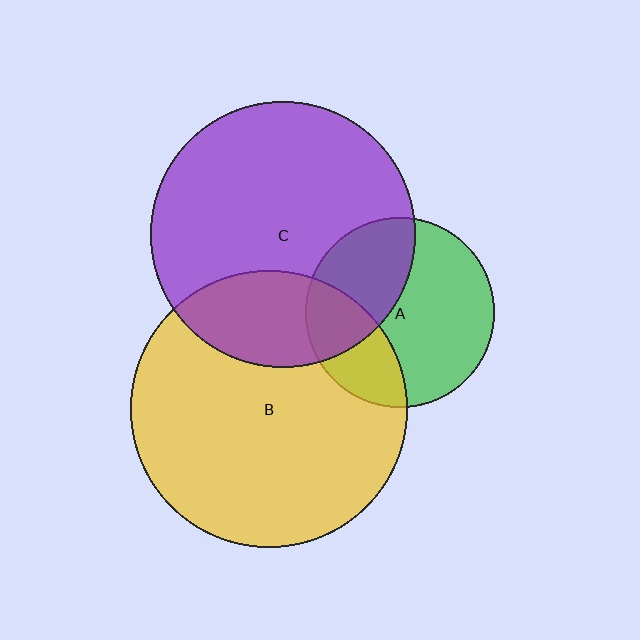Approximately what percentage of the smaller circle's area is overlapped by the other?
Approximately 25%.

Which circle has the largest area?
Circle B (yellow).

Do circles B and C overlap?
Yes.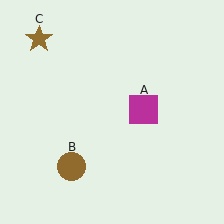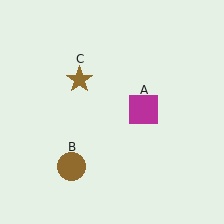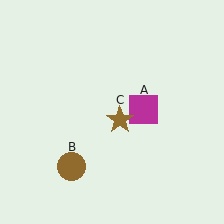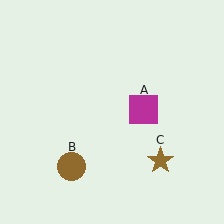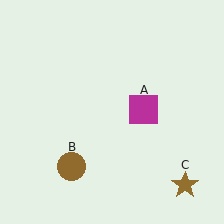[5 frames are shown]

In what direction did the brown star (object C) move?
The brown star (object C) moved down and to the right.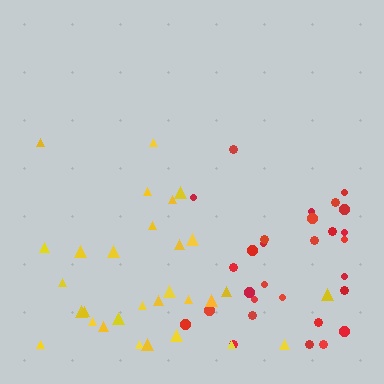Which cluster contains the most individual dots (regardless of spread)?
Red (30).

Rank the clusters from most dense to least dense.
red, yellow.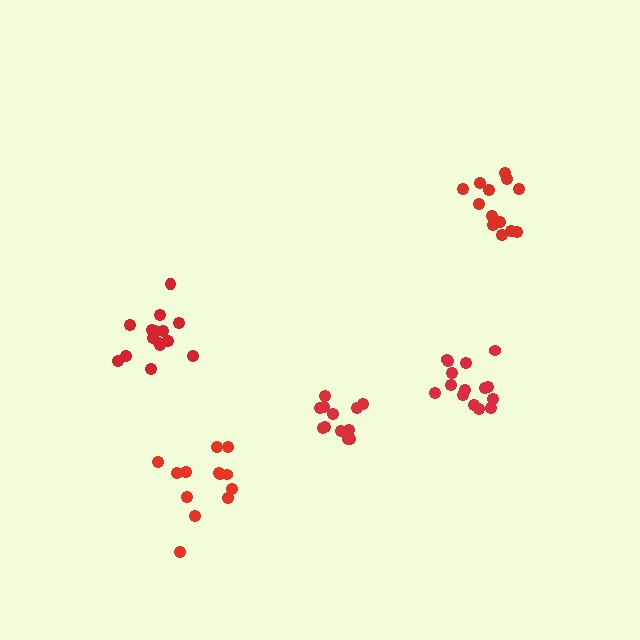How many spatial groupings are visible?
There are 5 spatial groupings.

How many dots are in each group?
Group 1: 15 dots, Group 2: 13 dots, Group 3: 15 dots, Group 4: 13 dots, Group 5: 13 dots (69 total).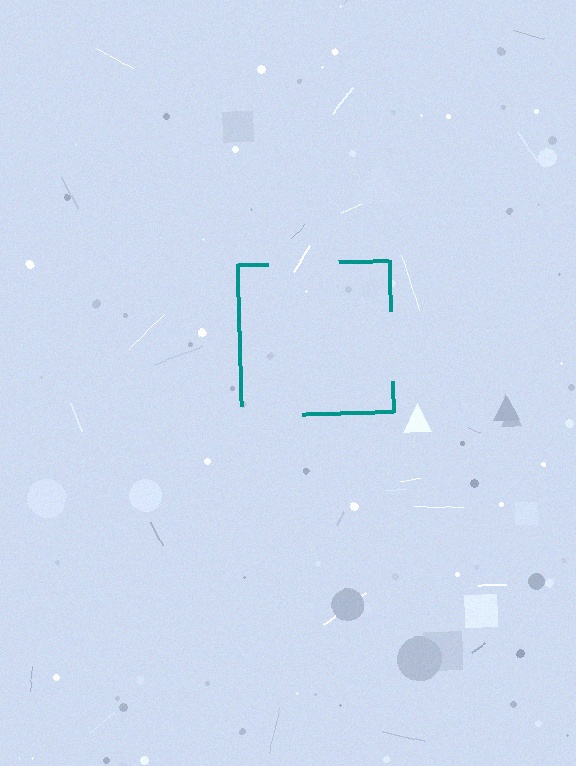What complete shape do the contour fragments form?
The contour fragments form a square.